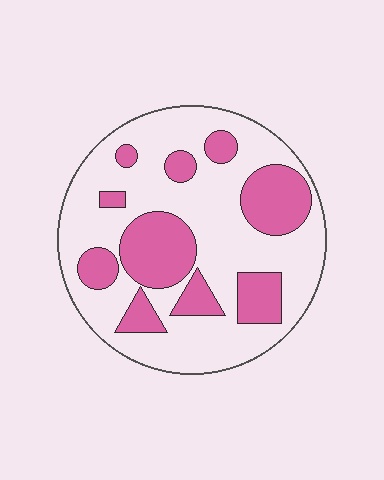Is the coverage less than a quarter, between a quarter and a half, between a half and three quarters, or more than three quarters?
Between a quarter and a half.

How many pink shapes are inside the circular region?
10.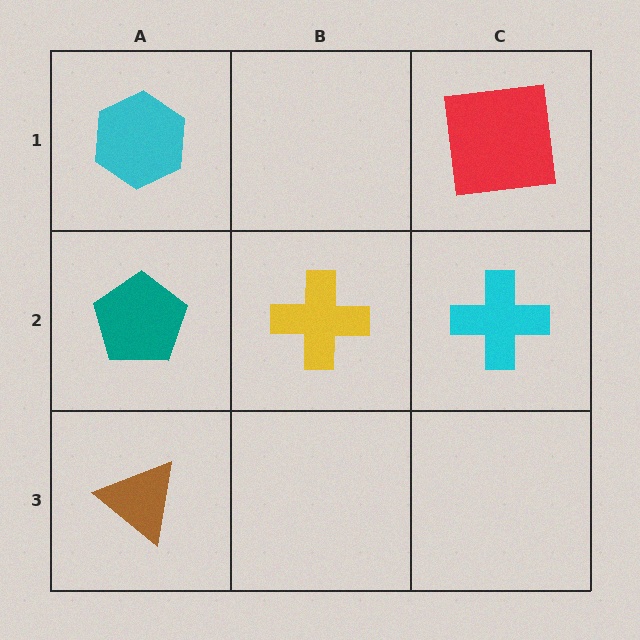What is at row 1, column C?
A red square.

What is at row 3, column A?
A brown triangle.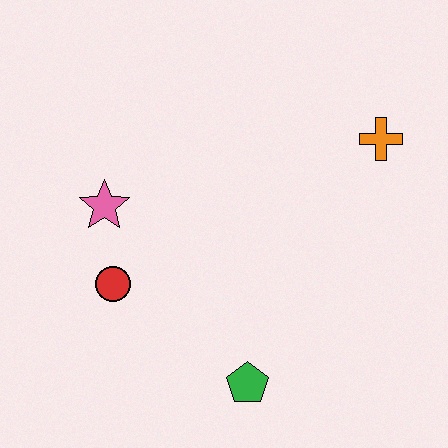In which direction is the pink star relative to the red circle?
The pink star is above the red circle.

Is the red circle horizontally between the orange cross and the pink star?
Yes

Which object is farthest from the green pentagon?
The orange cross is farthest from the green pentagon.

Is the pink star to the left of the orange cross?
Yes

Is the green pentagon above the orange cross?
No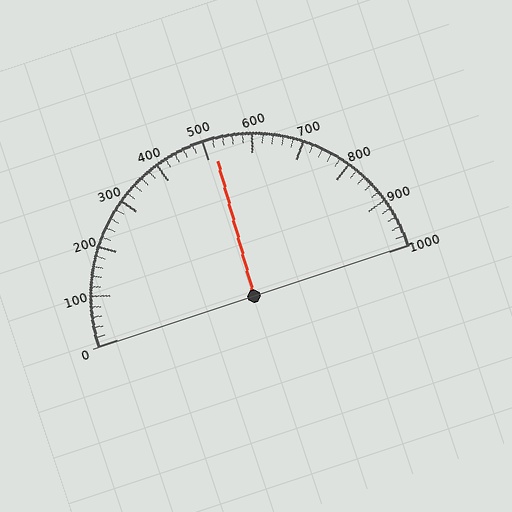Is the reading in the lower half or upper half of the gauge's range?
The reading is in the upper half of the range (0 to 1000).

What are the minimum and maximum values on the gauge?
The gauge ranges from 0 to 1000.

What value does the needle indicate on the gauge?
The needle indicates approximately 520.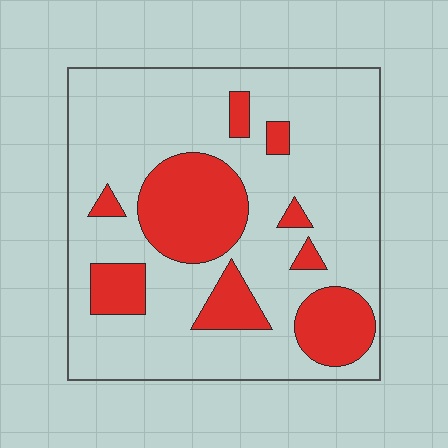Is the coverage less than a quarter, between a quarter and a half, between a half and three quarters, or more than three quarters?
Between a quarter and a half.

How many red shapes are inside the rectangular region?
9.